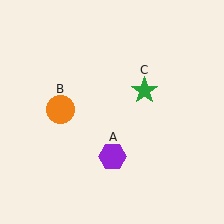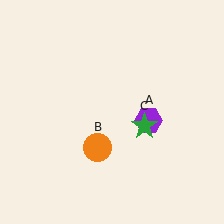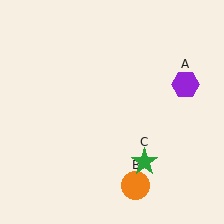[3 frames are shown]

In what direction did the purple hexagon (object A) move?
The purple hexagon (object A) moved up and to the right.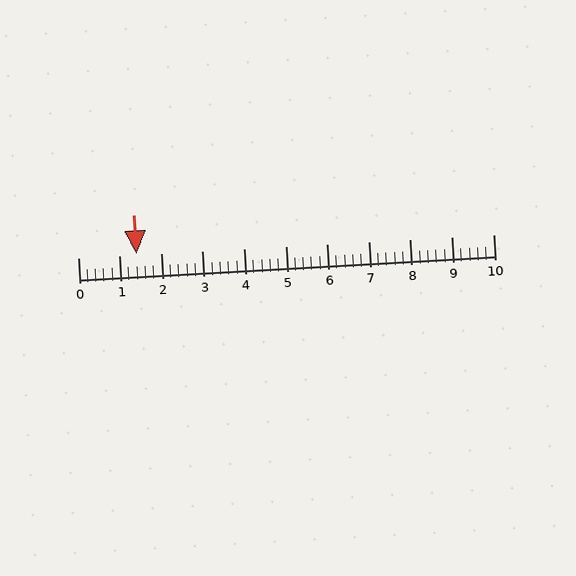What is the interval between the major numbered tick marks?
The major tick marks are spaced 1 units apart.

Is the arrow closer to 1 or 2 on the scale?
The arrow is closer to 1.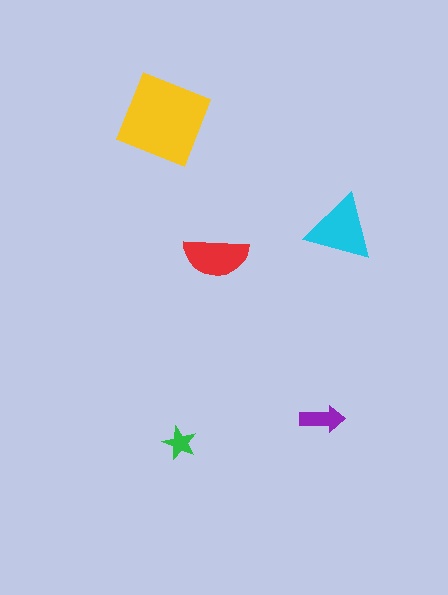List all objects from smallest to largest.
The green star, the purple arrow, the red semicircle, the cyan triangle, the yellow diamond.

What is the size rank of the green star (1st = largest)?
5th.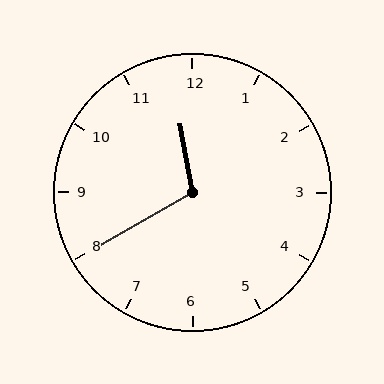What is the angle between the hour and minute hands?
Approximately 110 degrees.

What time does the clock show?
11:40.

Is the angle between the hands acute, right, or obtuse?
It is obtuse.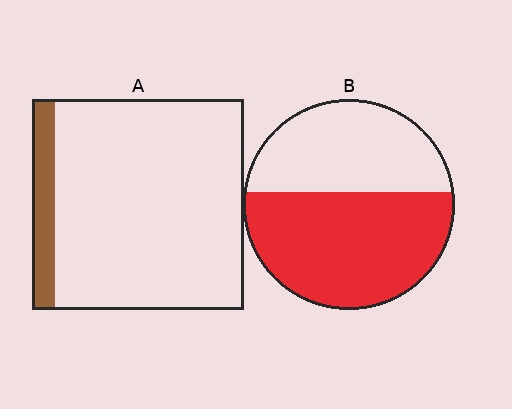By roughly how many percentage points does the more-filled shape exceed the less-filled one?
By roughly 45 percentage points (B over A).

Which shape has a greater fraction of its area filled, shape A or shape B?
Shape B.